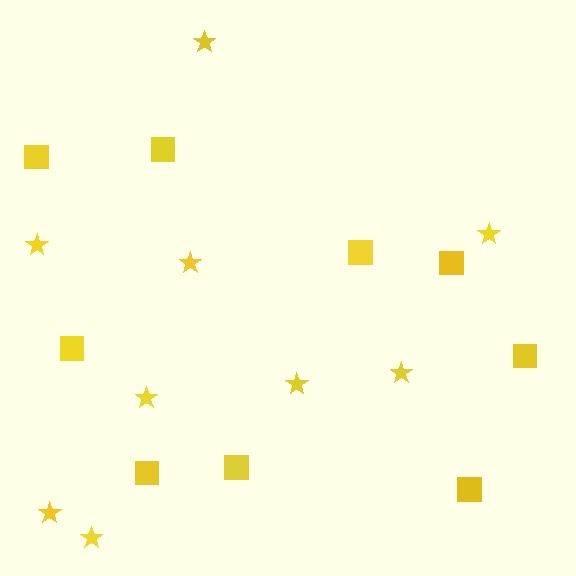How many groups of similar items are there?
There are 2 groups: one group of stars (9) and one group of squares (9).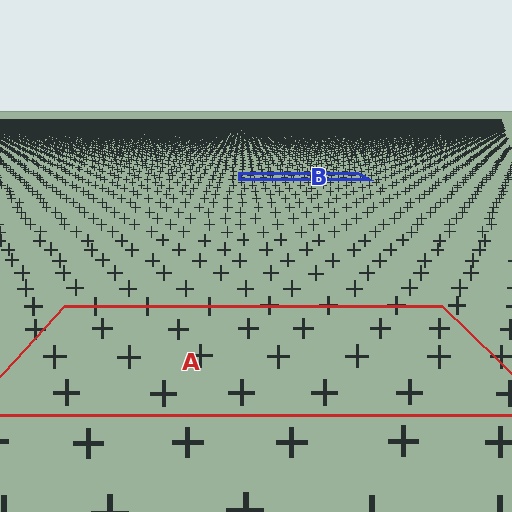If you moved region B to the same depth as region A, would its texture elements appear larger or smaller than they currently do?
They would appear larger. At a closer depth, the same texture elements are projected at a bigger on-screen size.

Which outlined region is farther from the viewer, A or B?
Region B is farther from the viewer — the texture elements inside it appear smaller and more densely packed.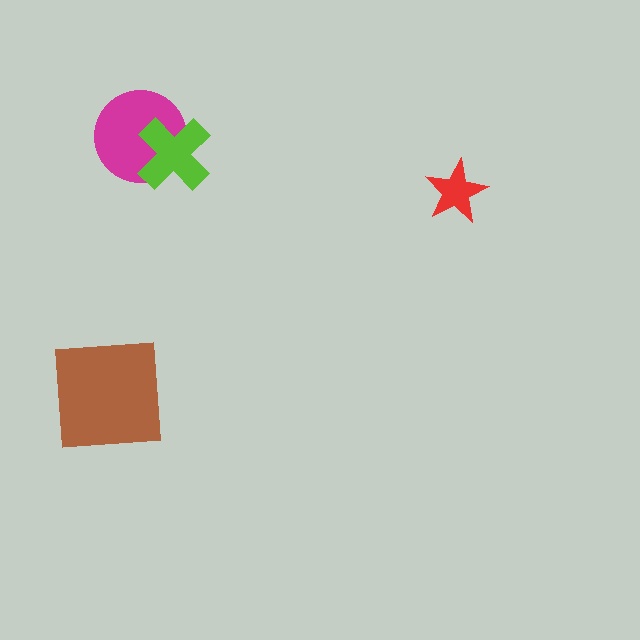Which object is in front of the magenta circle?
The lime cross is in front of the magenta circle.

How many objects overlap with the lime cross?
1 object overlaps with the lime cross.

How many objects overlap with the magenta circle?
1 object overlaps with the magenta circle.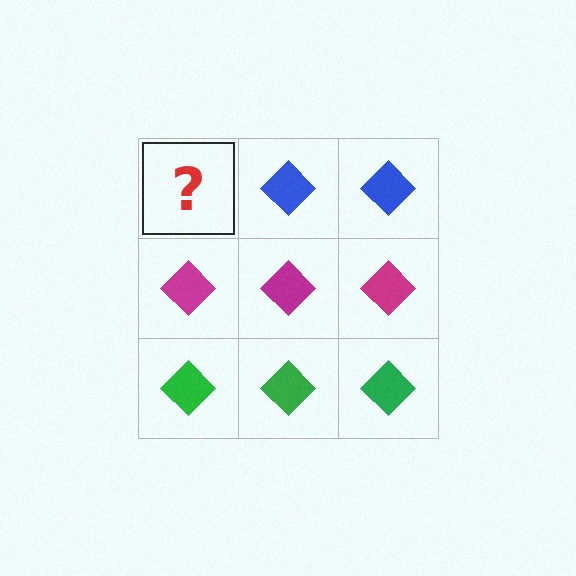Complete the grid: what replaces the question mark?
The question mark should be replaced with a blue diamond.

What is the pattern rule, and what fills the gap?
The rule is that each row has a consistent color. The gap should be filled with a blue diamond.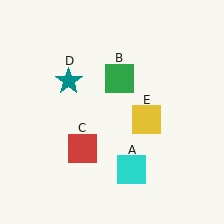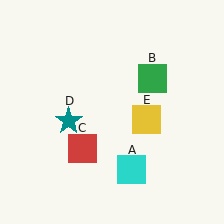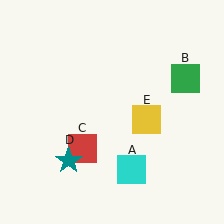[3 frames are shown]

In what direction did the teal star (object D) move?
The teal star (object D) moved down.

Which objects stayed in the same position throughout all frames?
Cyan square (object A) and red square (object C) and yellow square (object E) remained stationary.